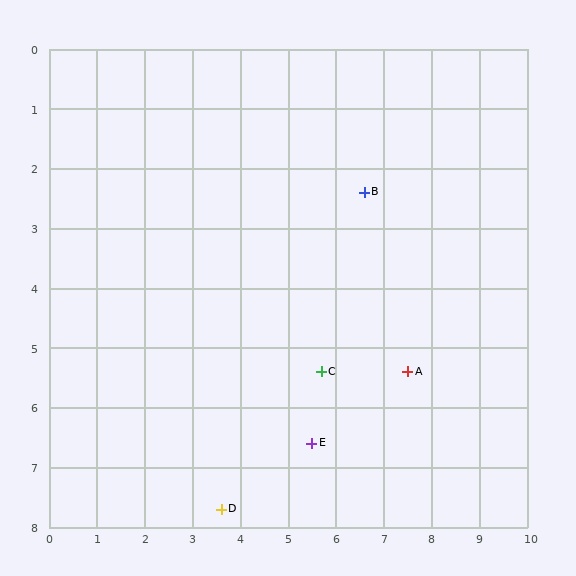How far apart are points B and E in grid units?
Points B and E are about 4.3 grid units apart.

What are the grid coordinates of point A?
Point A is at approximately (7.5, 5.4).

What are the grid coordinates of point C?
Point C is at approximately (5.7, 5.4).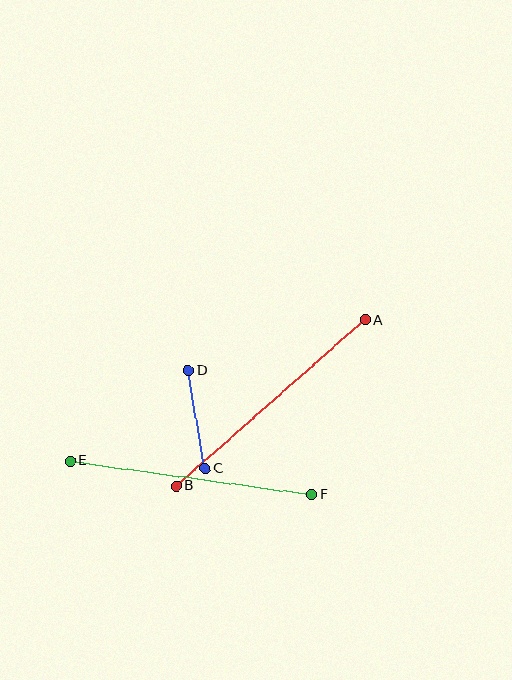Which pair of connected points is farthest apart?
Points A and B are farthest apart.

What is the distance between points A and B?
The distance is approximately 252 pixels.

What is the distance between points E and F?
The distance is approximately 244 pixels.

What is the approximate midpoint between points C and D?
The midpoint is at approximately (197, 419) pixels.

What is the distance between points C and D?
The distance is approximately 99 pixels.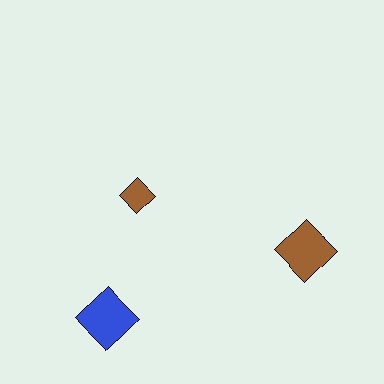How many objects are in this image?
There are 3 objects.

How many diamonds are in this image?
There are 3 diamonds.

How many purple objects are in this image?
There are no purple objects.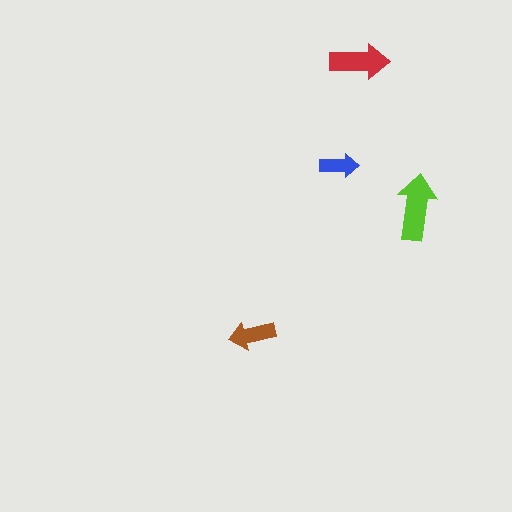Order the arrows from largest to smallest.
the lime one, the red one, the brown one, the blue one.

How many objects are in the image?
There are 4 objects in the image.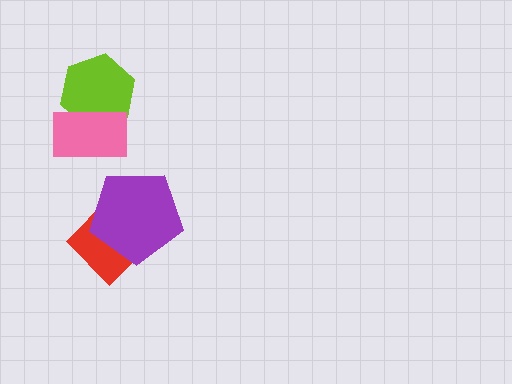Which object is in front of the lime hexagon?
The pink rectangle is in front of the lime hexagon.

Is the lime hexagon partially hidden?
Yes, it is partially covered by another shape.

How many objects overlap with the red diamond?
1 object overlaps with the red diamond.